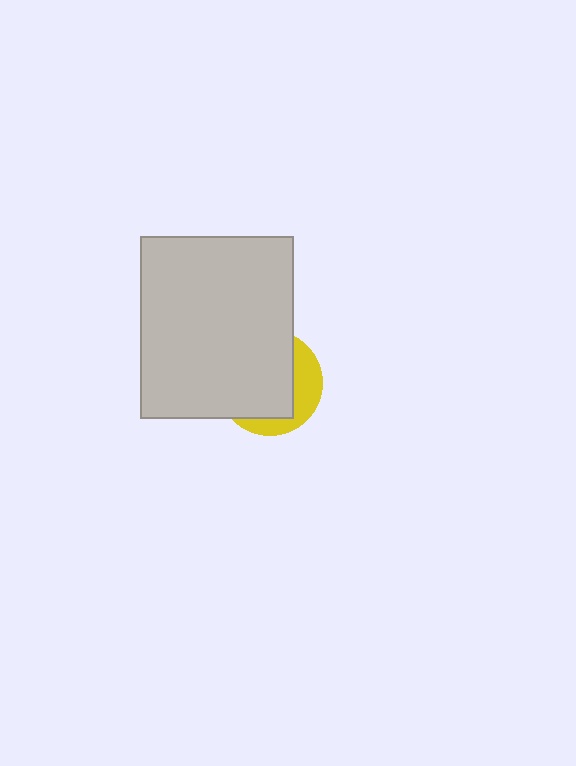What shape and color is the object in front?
The object in front is a light gray rectangle.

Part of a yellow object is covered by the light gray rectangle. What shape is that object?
It is a circle.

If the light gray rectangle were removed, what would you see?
You would see the complete yellow circle.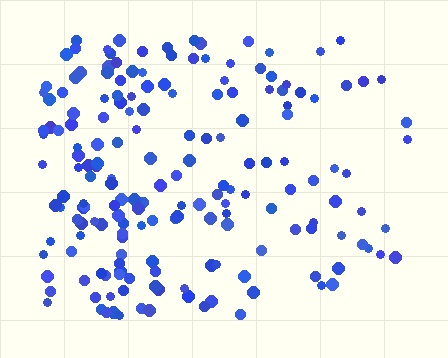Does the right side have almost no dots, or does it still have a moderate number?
Still a moderate number, just noticeably fewer than the left.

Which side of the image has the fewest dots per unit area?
The right.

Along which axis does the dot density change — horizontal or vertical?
Horizontal.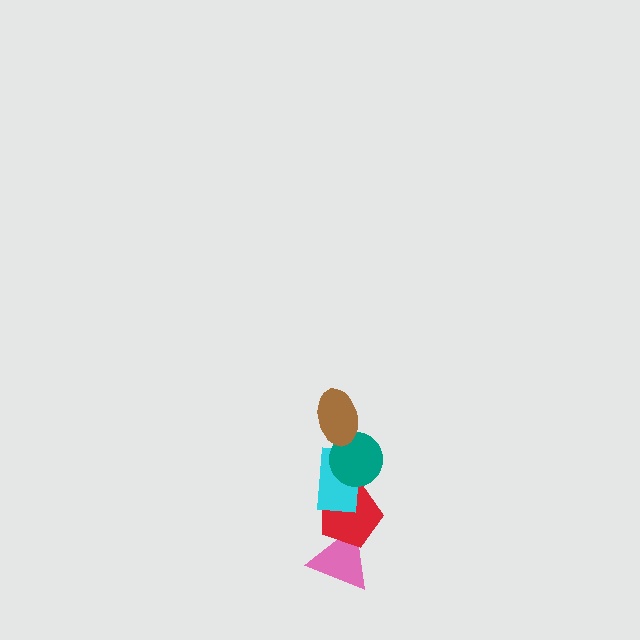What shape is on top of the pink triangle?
The red pentagon is on top of the pink triangle.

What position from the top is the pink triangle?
The pink triangle is 5th from the top.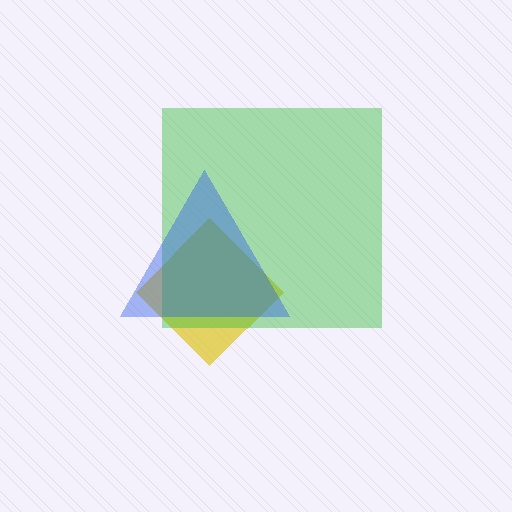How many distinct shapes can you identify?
There are 3 distinct shapes: a yellow diamond, a green square, a blue triangle.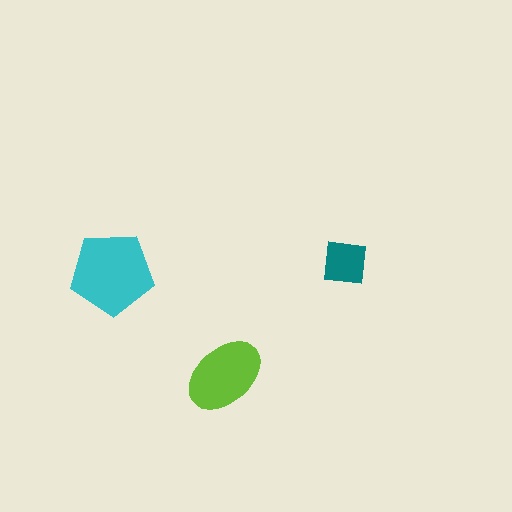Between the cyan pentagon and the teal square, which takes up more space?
The cyan pentagon.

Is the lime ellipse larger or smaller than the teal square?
Larger.